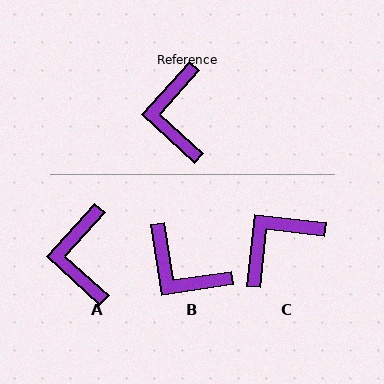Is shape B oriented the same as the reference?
No, it is off by about 51 degrees.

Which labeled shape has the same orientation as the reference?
A.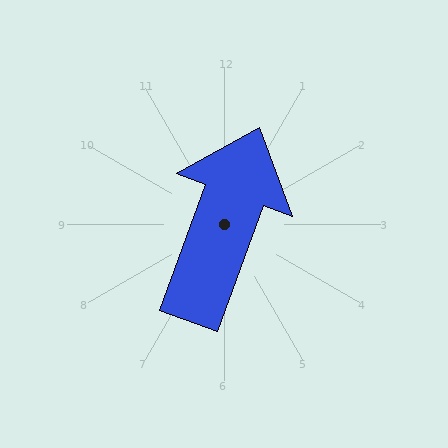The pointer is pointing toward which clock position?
Roughly 1 o'clock.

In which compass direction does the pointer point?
North.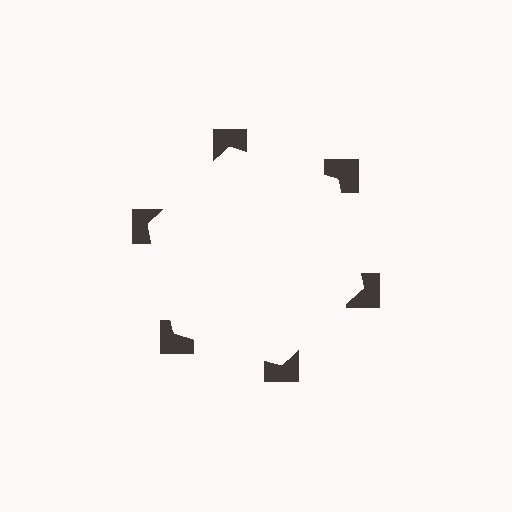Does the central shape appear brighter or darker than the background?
It typically appears slightly brighter than the background, even though no actual brightness change is drawn.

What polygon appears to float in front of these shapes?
An illusory hexagon — its edges are inferred from the aligned wedge cuts in the notched squares, not physically drawn.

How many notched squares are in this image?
There are 6 — one at each vertex of the illusory hexagon.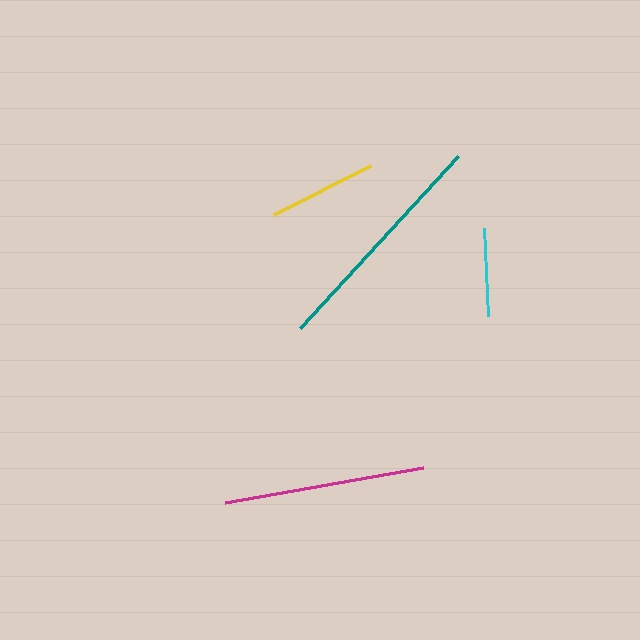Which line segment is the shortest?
The cyan line is the shortest at approximately 88 pixels.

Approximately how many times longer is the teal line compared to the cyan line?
The teal line is approximately 2.6 times the length of the cyan line.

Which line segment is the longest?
The teal line is the longest at approximately 233 pixels.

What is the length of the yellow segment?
The yellow segment is approximately 109 pixels long.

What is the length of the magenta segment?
The magenta segment is approximately 201 pixels long.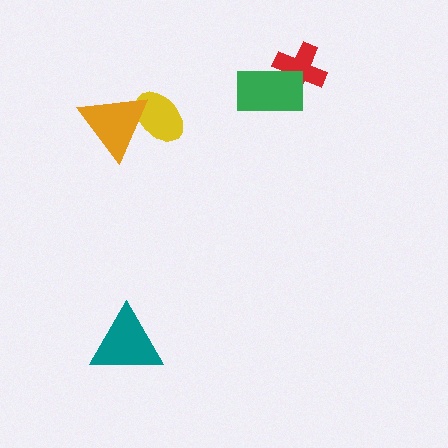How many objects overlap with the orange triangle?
1 object overlaps with the orange triangle.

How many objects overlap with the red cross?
1 object overlaps with the red cross.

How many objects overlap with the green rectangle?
1 object overlaps with the green rectangle.